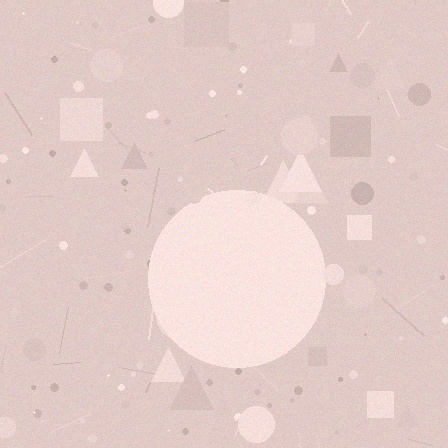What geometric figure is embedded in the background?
A circle is embedded in the background.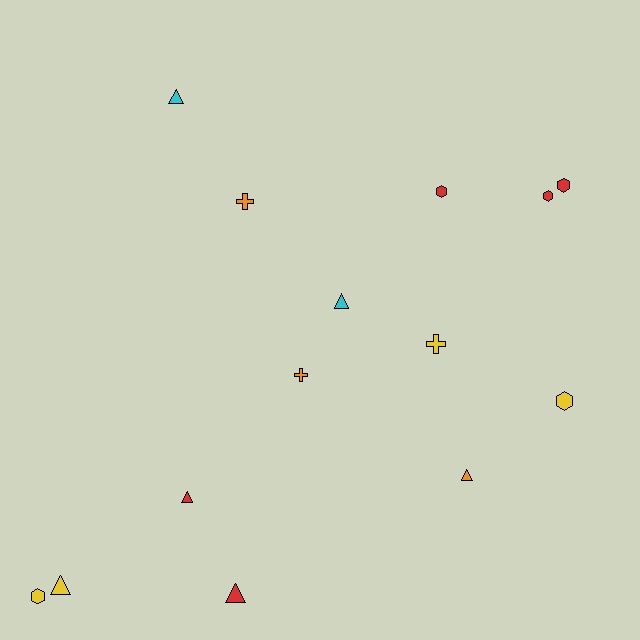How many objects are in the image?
There are 14 objects.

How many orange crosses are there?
There are 2 orange crosses.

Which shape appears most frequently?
Triangle, with 6 objects.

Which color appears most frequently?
Red, with 5 objects.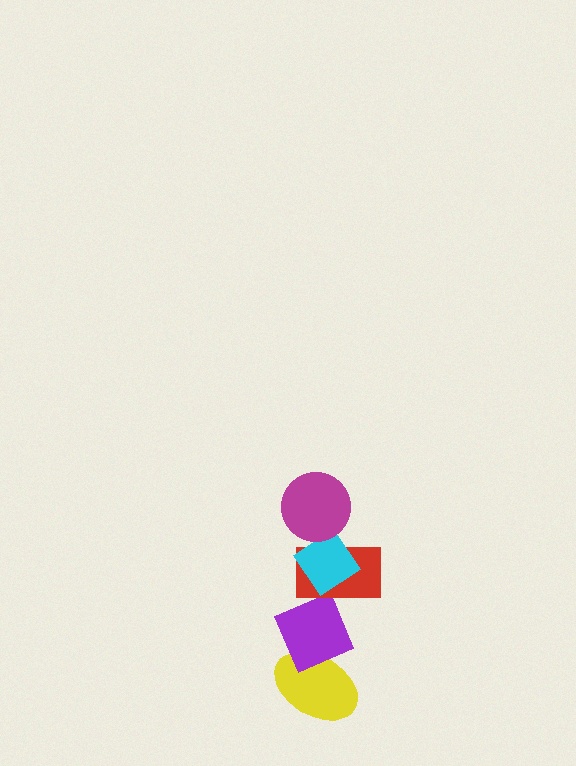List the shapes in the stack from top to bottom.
From top to bottom: the magenta circle, the cyan diamond, the red rectangle, the purple diamond, the yellow ellipse.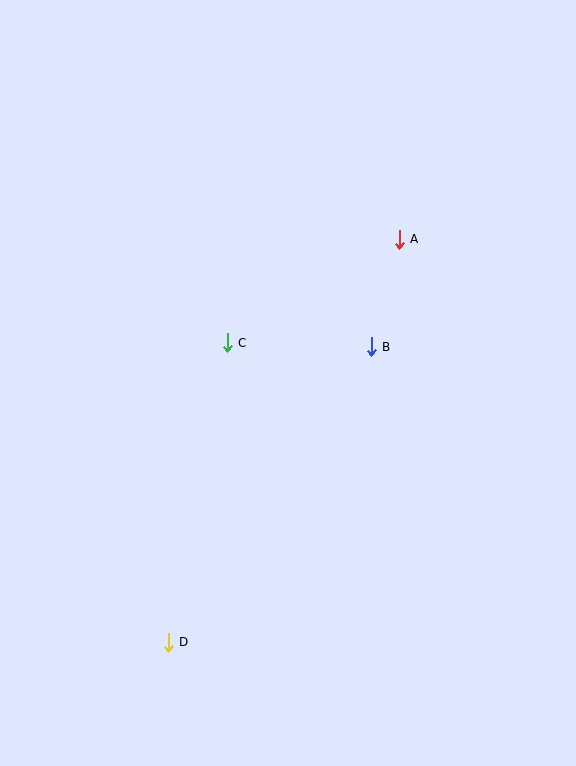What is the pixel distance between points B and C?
The distance between B and C is 144 pixels.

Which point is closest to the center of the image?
Point C at (227, 343) is closest to the center.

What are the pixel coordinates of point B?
Point B is at (371, 347).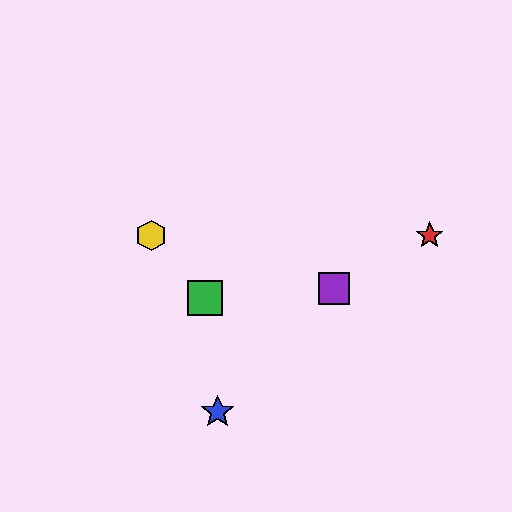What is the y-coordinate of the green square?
The green square is at y≈298.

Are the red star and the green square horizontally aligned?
No, the red star is at y≈235 and the green square is at y≈298.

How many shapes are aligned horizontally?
2 shapes (the red star, the yellow hexagon) are aligned horizontally.